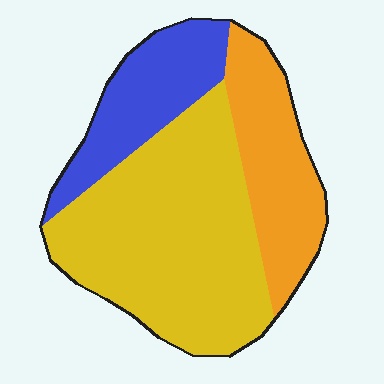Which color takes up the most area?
Yellow, at roughly 55%.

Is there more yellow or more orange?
Yellow.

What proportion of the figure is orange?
Orange takes up about one quarter (1/4) of the figure.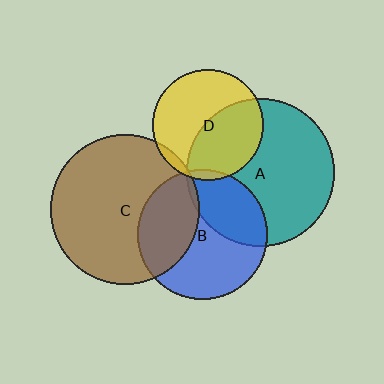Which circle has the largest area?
Circle C (brown).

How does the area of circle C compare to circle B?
Approximately 1.3 times.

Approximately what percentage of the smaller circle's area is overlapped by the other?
Approximately 5%.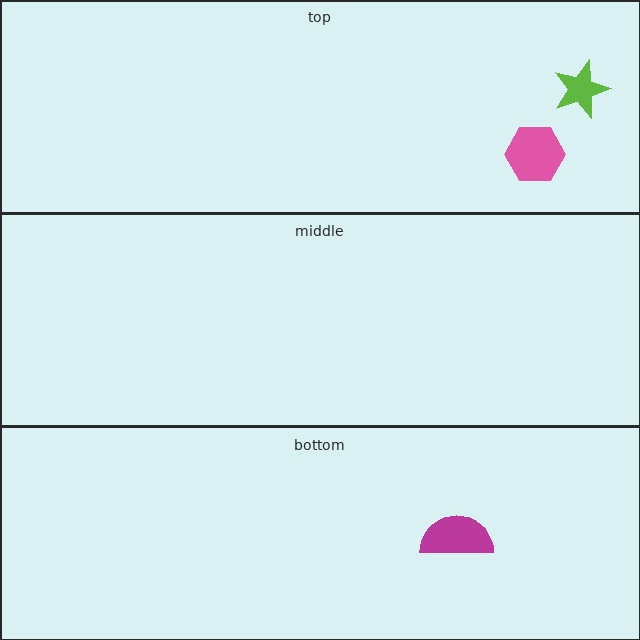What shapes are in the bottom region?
The magenta semicircle.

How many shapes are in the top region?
2.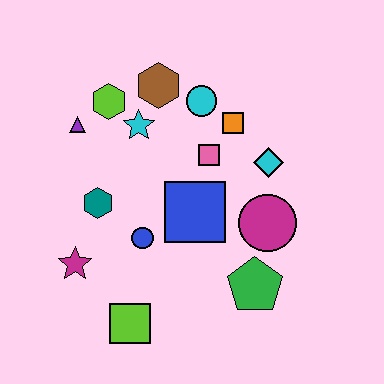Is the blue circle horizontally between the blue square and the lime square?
Yes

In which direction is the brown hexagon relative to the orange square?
The brown hexagon is to the left of the orange square.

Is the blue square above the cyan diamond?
No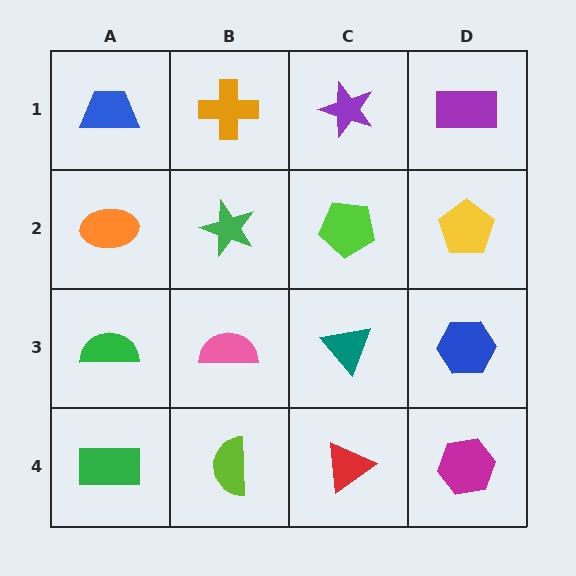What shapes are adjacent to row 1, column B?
A green star (row 2, column B), a blue trapezoid (row 1, column A), a purple star (row 1, column C).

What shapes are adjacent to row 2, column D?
A purple rectangle (row 1, column D), a blue hexagon (row 3, column D), a lime pentagon (row 2, column C).